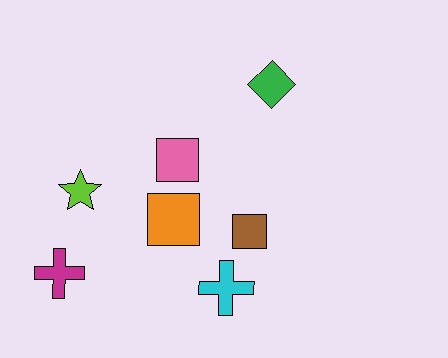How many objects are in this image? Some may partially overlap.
There are 7 objects.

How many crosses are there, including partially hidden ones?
There are 2 crosses.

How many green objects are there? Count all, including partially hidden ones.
There is 1 green object.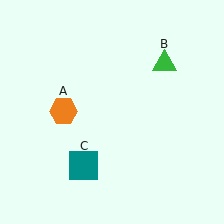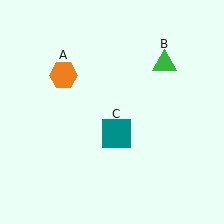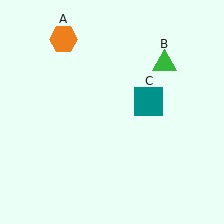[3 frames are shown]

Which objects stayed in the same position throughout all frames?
Green triangle (object B) remained stationary.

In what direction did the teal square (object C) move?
The teal square (object C) moved up and to the right.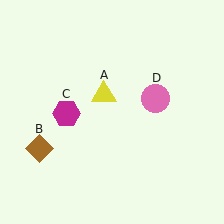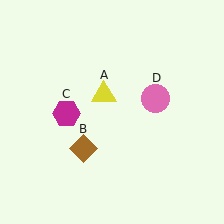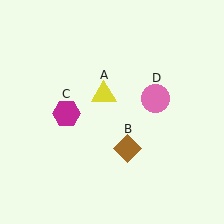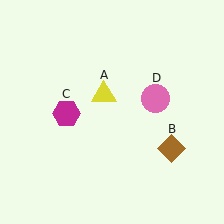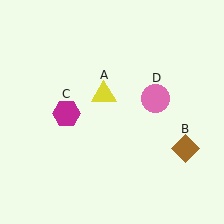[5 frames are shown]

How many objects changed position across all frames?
1 object changed position: brown diamond (object B).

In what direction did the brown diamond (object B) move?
The brown diamond (object B) moved right.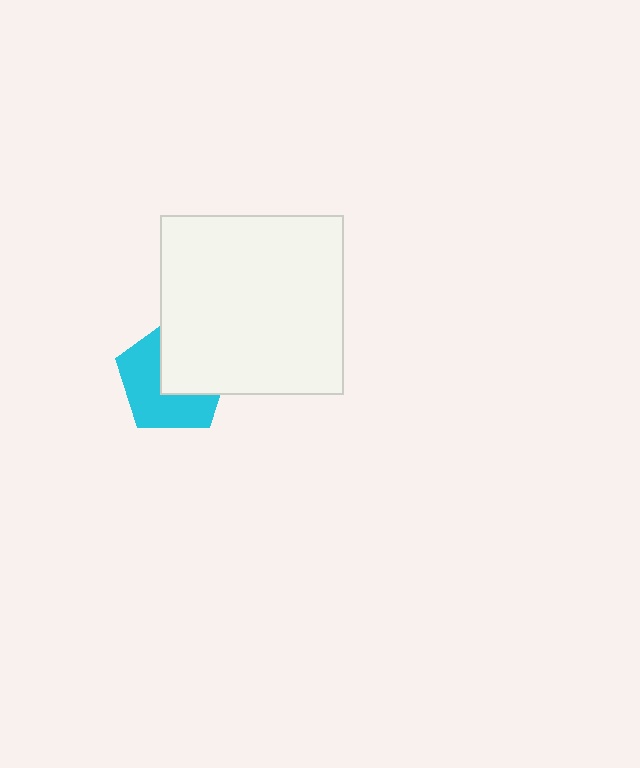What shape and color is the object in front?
The object in front is a white rectangle.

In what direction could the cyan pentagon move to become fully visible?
The cyan pentagon could move toward the lower-left. That would shift it out from behind the white rectangle entirely.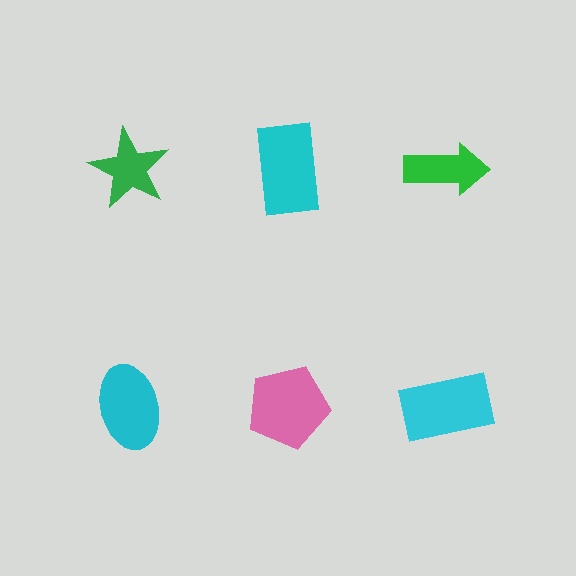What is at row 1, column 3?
A green arrow.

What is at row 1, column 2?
A cyan rectangle.